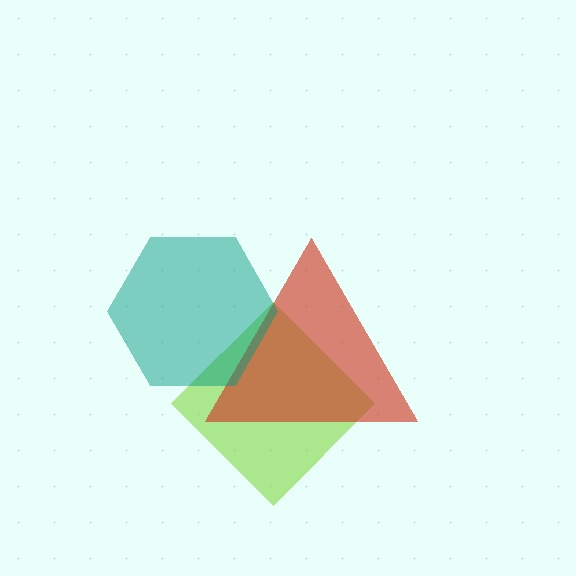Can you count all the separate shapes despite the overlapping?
Yes, there are 3 separate shapes.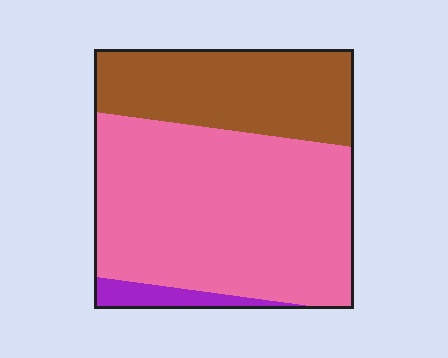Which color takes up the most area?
Pink, at roughly 65%.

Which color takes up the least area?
Purple, at roughly 5%.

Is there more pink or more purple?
Pink.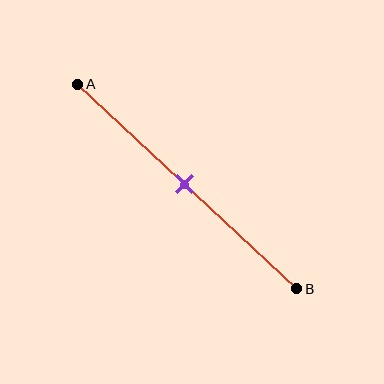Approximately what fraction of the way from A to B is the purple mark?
The purple mark is approximately 50% of the way from A to B.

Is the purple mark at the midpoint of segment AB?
Yes, the mark is approximately at the midpoint.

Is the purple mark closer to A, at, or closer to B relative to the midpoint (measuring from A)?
The purple mark is approximately at the midpoint of segment AB.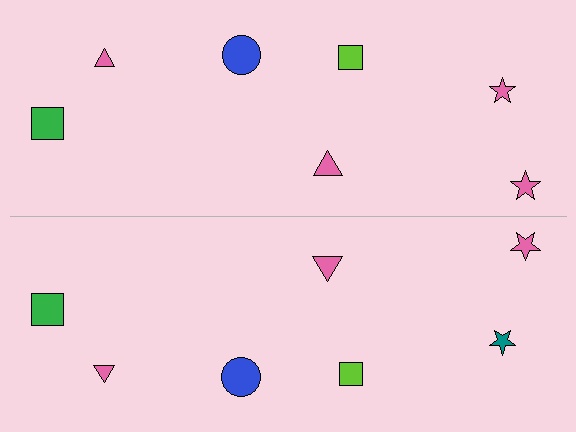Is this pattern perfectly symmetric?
No, the pattern is not perfectly symmetric. The teal star on the bottom side breaks the symmetry — its mirror counterpart is pink.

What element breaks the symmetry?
The teal star on the bottom side breaks the symmetry — its mirror counterpart is pink.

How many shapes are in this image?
There are 14 shapes in this image.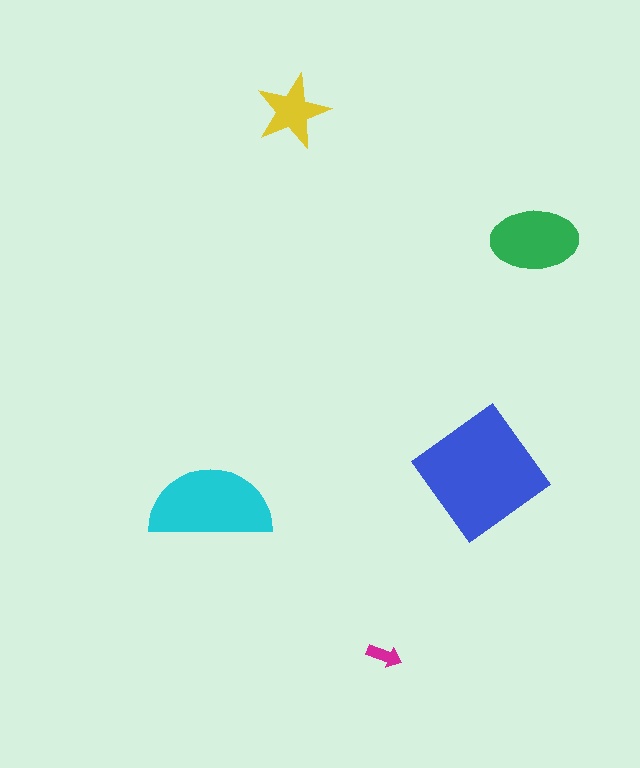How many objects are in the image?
There are 5 objects in the image.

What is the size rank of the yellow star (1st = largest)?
4th.